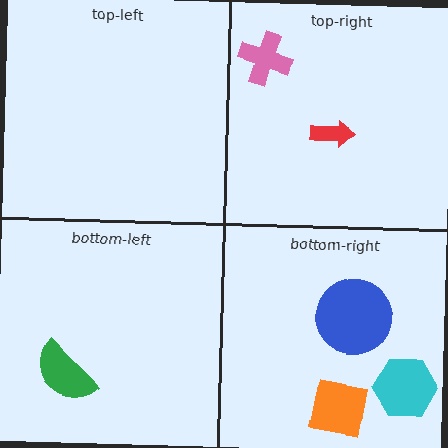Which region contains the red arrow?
The top-right region.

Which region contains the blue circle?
The bottom-right region.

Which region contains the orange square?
The bottom-right region.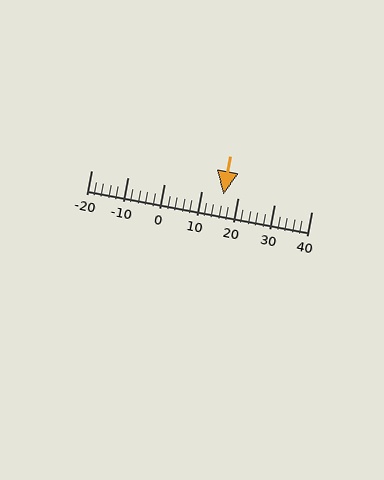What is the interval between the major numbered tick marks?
The major tick marks are spaced 10 units apart.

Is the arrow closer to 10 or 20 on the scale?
The arrow is closer to 20.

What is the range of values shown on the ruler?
The ruler shows values from -20 to 40.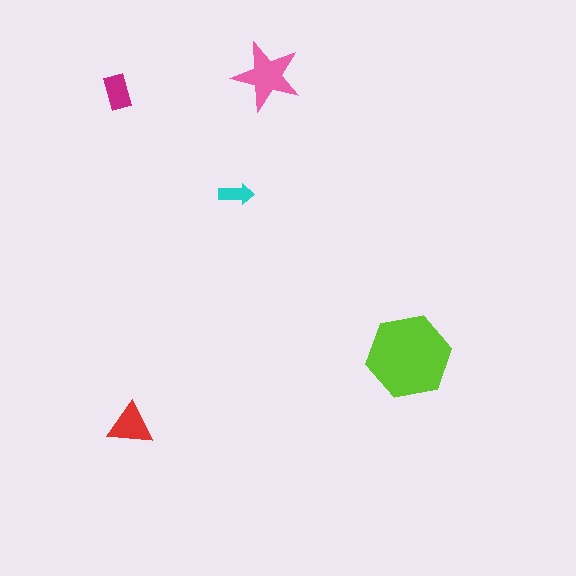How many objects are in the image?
There are 5 objects in the image.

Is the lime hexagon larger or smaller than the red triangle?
Larger.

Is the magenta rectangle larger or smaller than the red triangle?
Smaller.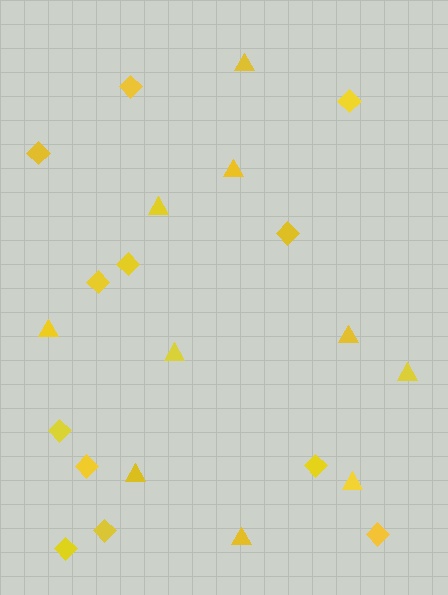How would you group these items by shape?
There are 2 groups: one group of diamonds (12) and one group of triangles (10).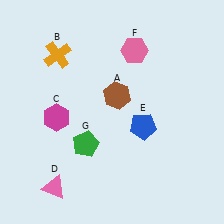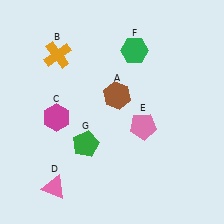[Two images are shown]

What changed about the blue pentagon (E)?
In Image 1, E is blue. In Image 2, it changed to pink.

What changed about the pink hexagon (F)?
In Image 1, F is pink. In Image 2, it changed to green.